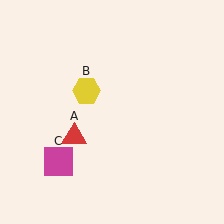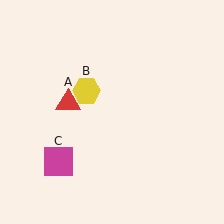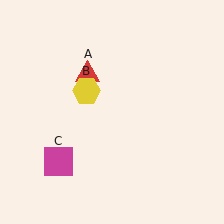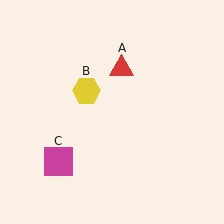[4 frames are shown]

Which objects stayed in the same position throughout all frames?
Yellow hexagon (object B) and magenta square (object C) remained stationary.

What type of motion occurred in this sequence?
The red triangle (object A) rotated clockwise around the center of the scene.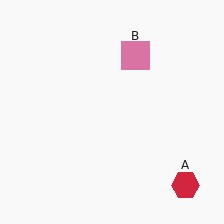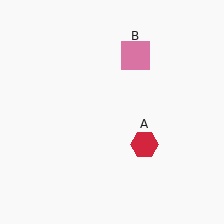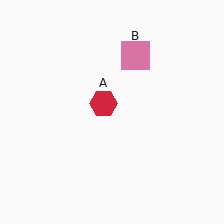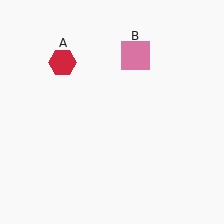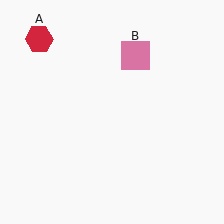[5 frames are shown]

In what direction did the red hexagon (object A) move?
The red hexagon (object A) moved up and to the left.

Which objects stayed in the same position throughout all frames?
Pink square (object B) remained stationary.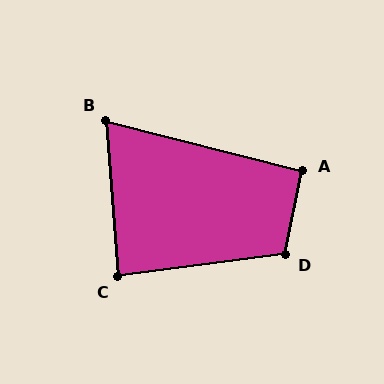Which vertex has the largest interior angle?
D, at approximately 109 degrees.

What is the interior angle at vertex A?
Approximately 93 degrees (approximately right).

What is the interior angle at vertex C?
Approximately 87 degrees (approximately right).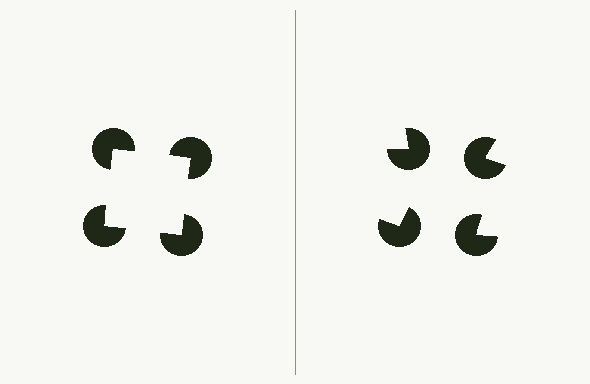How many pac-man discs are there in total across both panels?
8 — 4 on each side.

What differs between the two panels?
The pac-man discs are positioned identically on both sides; only the wedge orientations differ. On the left they align to a square; on the right they are misaligned.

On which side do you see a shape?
An illusory square appears on the left side. On the right side the wedge cuts are rotated, so no coherent shape forms.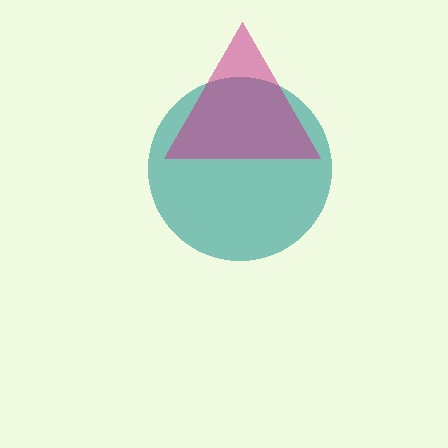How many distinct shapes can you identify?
There are 2 distinct shapes: a teal circle, a magenta triangle.